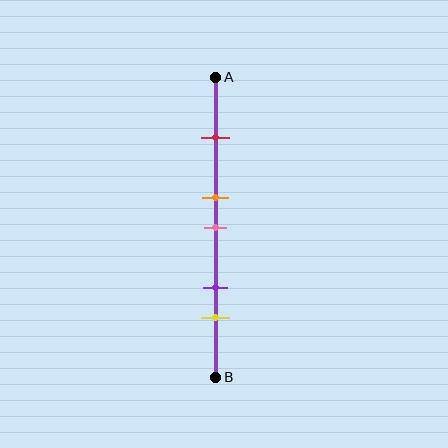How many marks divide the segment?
There are 5 marks dividing the segment.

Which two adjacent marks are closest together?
The orange and pink marks are the closest adjacent pair.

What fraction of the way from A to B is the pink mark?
The pink mark is approximately 50% (0.5) of the way from A to B.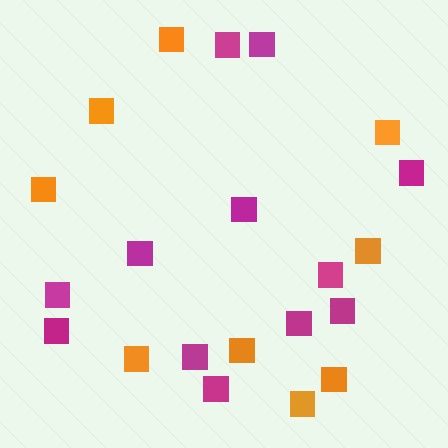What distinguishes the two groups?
There are 2 groups: one group of magenta squares (12) and one group of orange squares (9).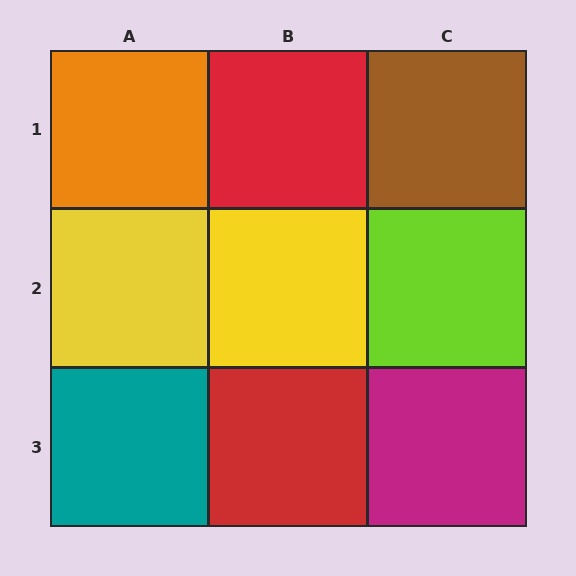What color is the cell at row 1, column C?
Brown.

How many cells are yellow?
2 cells are yellow.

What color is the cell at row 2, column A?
Yellow.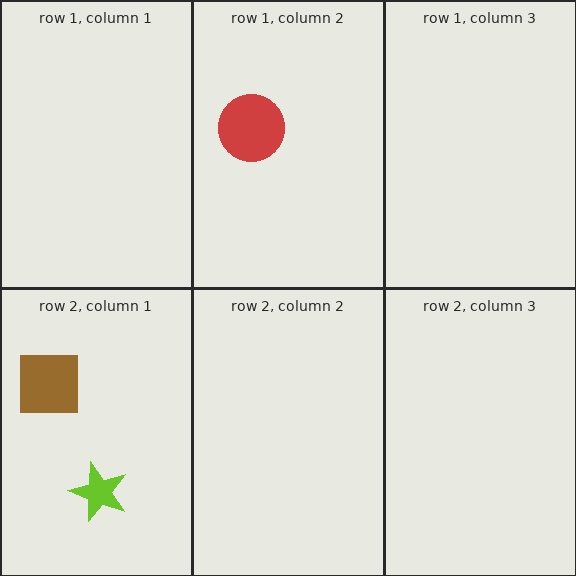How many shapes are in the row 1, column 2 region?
1.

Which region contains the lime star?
The row 2, column 1 region.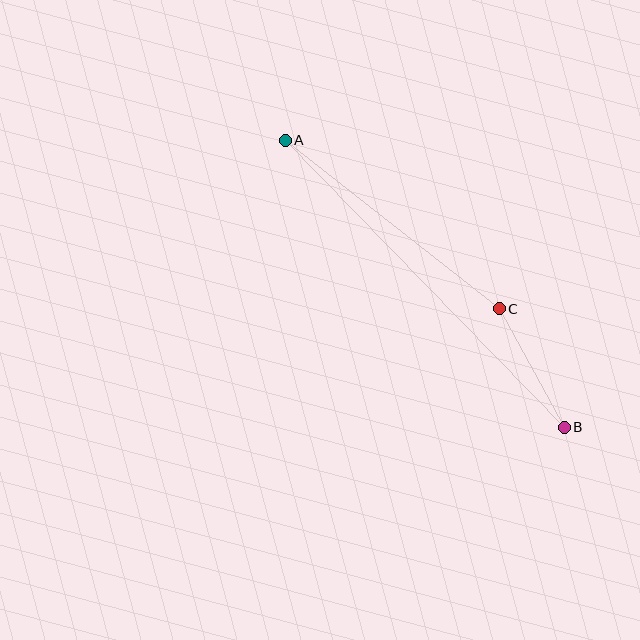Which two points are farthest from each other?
Points A and B are farthest from each other.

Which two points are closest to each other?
Points B and C are closest to each other.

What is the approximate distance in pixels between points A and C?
The distance between A and C is approximately 272 pixels.